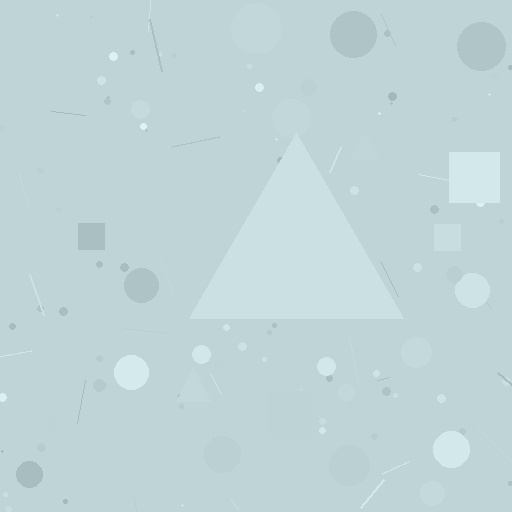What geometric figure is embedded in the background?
A triangle is embedded in the background.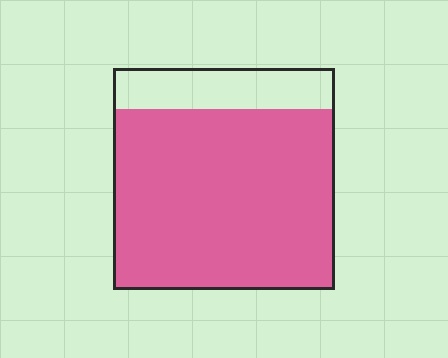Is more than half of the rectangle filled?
Yes.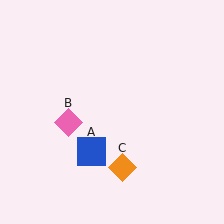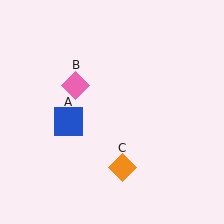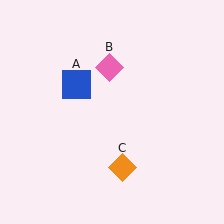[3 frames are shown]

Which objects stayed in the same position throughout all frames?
Orange diamond (object C) remained stationary.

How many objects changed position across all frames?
2 objects changed position: blue square (object A), pink diamond (object B).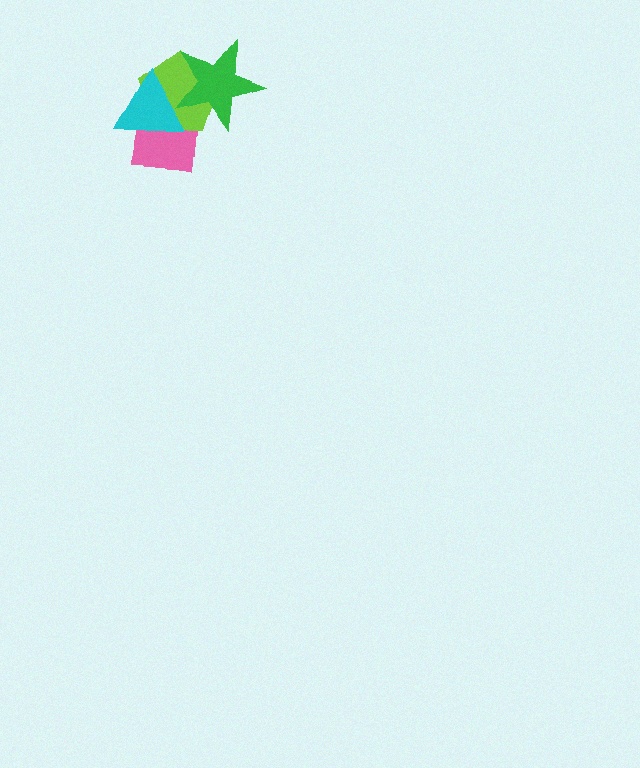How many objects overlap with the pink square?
3 objects overlap with the pink square.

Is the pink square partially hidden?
Yes, it is partially covered by another shape.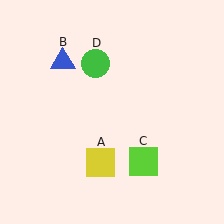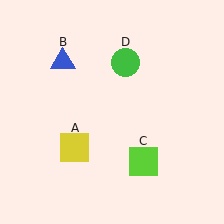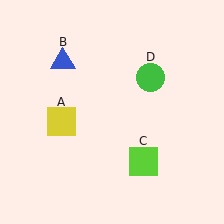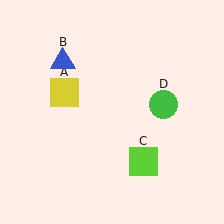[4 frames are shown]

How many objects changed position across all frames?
2 objects changed position: yellow square (object A), green circle (object D).